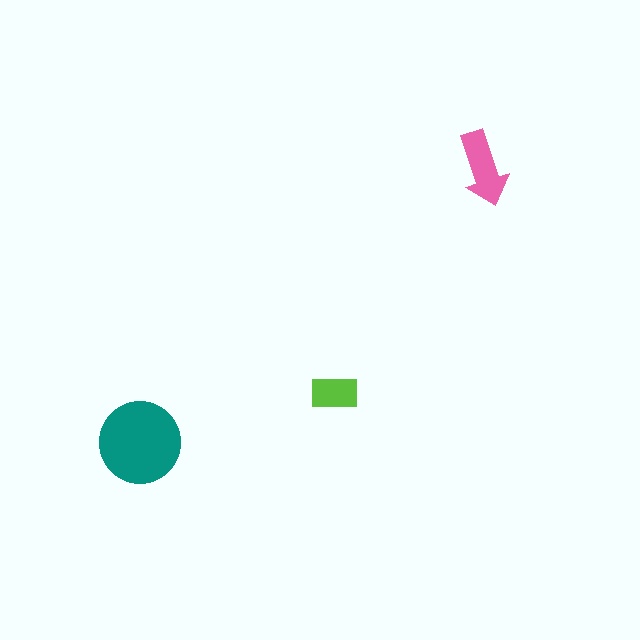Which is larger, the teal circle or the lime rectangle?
The teal circle.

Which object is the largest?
The teal circle.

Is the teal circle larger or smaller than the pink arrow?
Larger.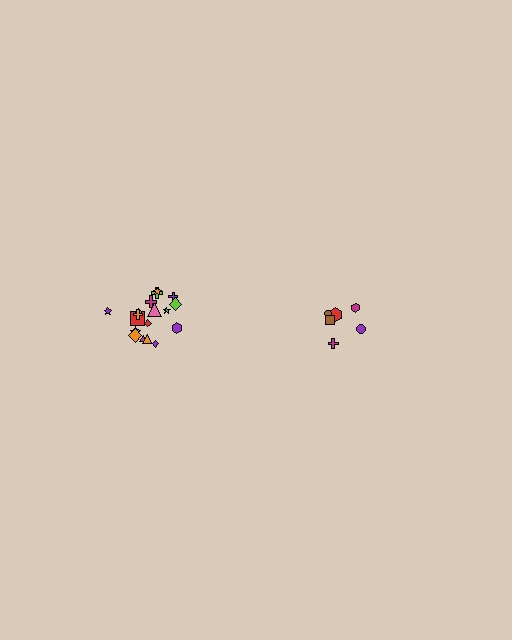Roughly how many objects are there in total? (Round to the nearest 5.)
Roughly 25 objects in total.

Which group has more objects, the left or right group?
The left group.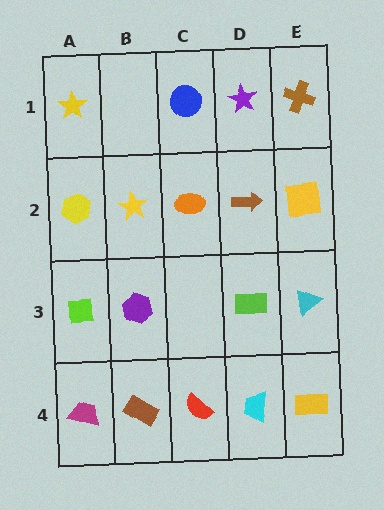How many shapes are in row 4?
5 shapes.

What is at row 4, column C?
A red semicircle.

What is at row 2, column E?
A yellow square.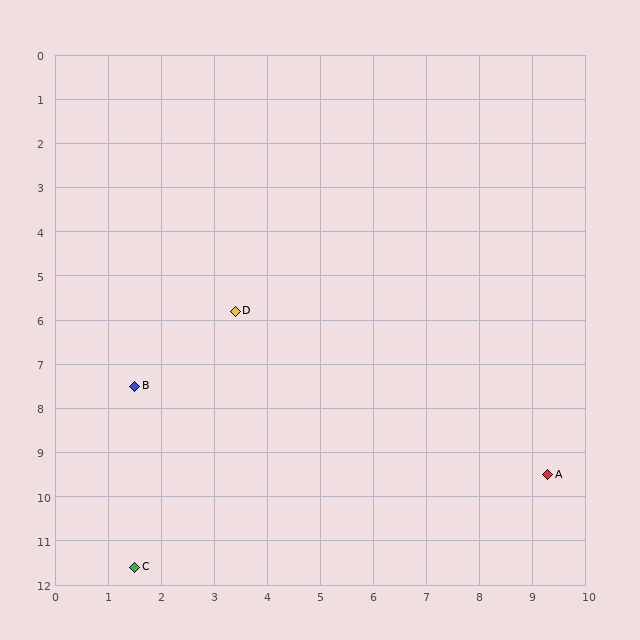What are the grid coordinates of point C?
Point C is at approximately (1.5, 11.6).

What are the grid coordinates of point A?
Point A is at approximately (9.3, 9.5).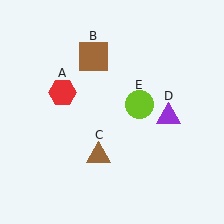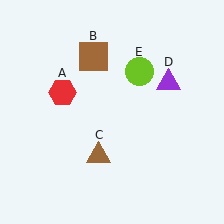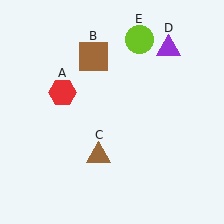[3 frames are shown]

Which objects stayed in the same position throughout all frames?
Red hexagon (object A) and brown square (object B) and brown triangle (object C) remained stationary.